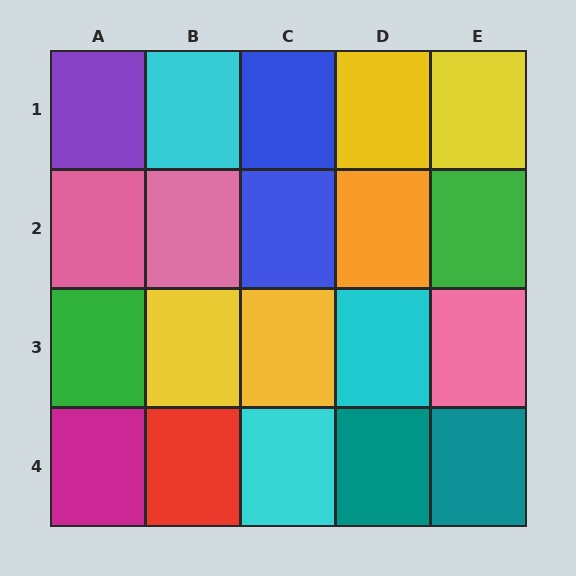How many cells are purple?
1 cell is purple.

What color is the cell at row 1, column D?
Yellow.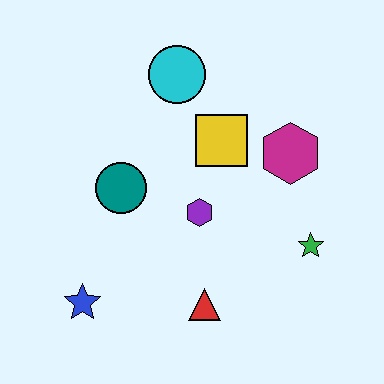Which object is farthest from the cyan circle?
The blue star is farthest from the cyan circle.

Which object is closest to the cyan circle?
The yellow square is closest to the cyan circle.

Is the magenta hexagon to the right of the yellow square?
Yes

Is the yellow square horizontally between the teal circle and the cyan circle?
No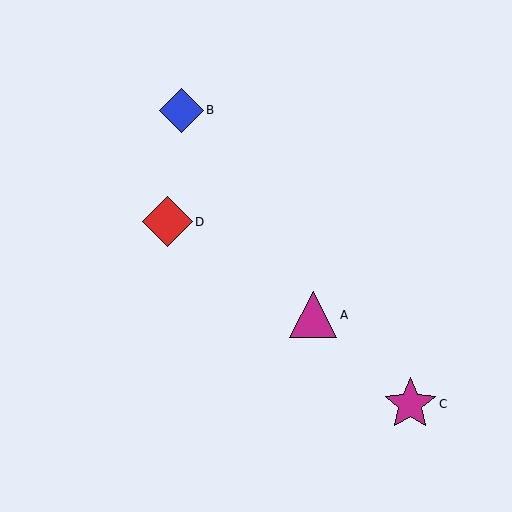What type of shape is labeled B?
Shape B is a blue diamond.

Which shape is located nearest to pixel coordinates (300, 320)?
The magenta triangle (labeled A) at (313, 315) is nearest to that location.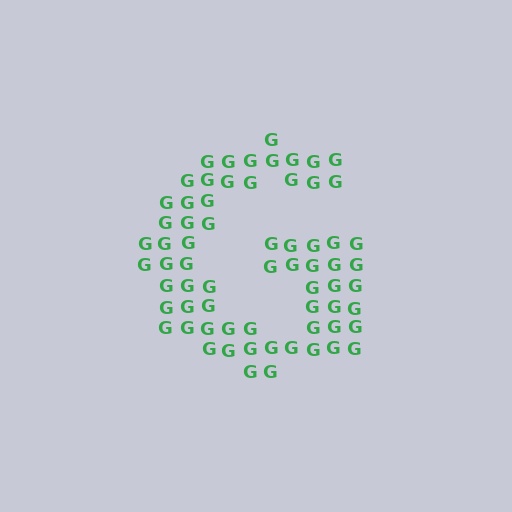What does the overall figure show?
The overall figure shows the letter G.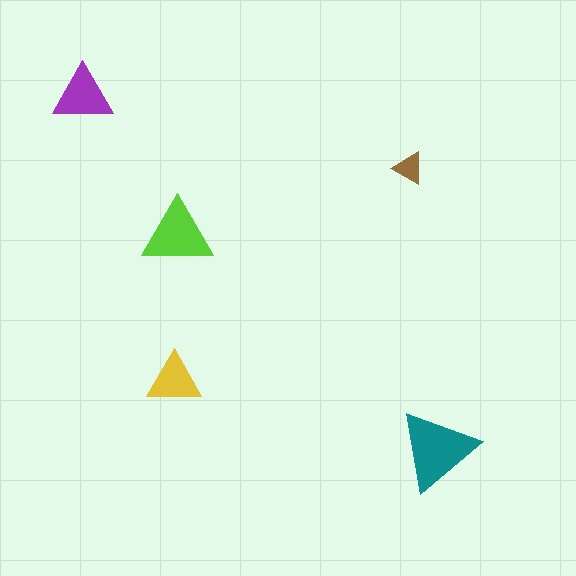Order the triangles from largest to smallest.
the teal one, the lime one, the purple one, the yellow one, the brown one.